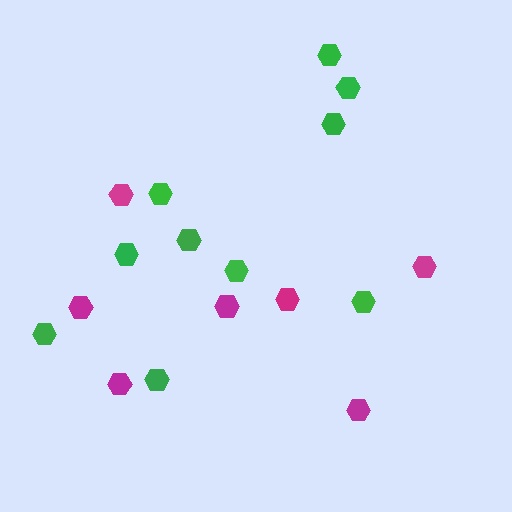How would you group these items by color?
There are 2 groups: one group of green hexagons (10) and one group of magenta hexagons (7).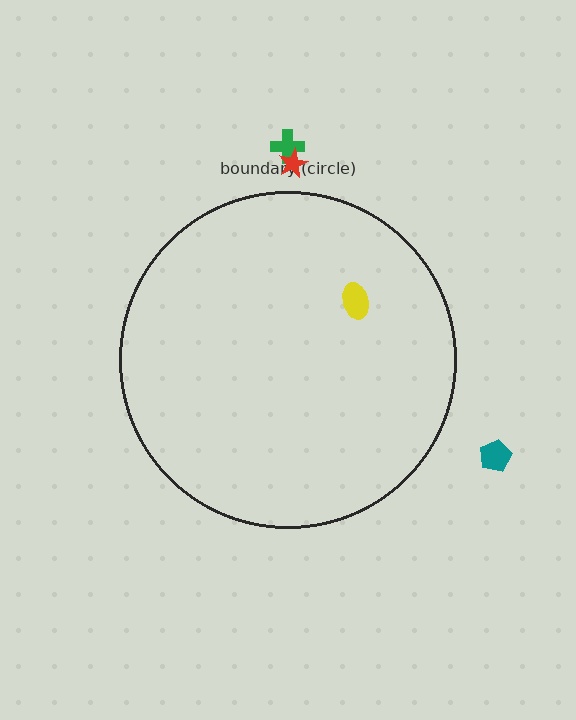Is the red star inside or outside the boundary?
Outside.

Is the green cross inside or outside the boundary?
Outside.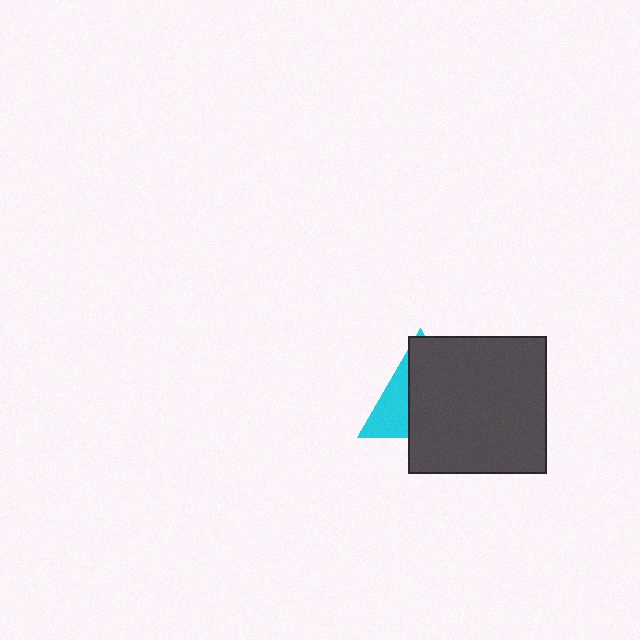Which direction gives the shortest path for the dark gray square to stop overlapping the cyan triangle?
Moving right gives the shortest separation.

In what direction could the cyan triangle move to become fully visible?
The cyan triangle could move left. That would shift it out from behind the dark gray square entirely.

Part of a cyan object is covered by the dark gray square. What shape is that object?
It is a triangle.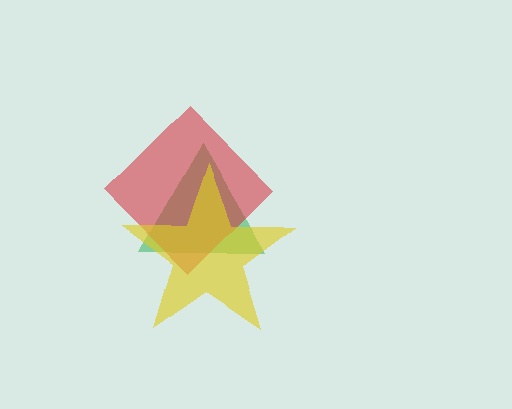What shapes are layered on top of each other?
The layered shapes are: a green triangle, a red diamond, a yellow star.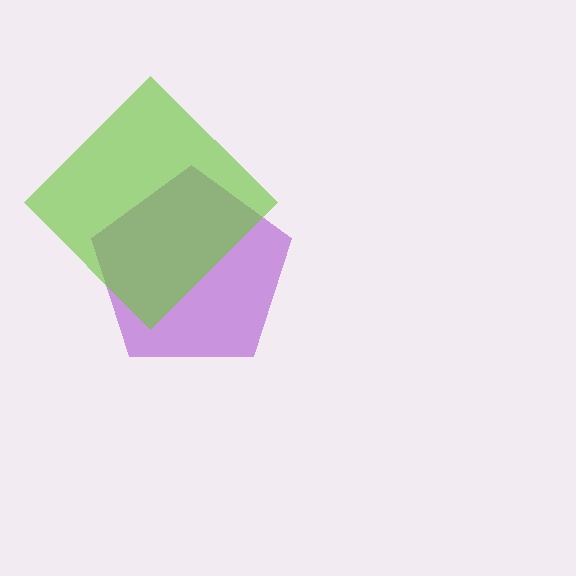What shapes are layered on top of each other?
The layered shapes are: a purple pentagon, a lime diamond.